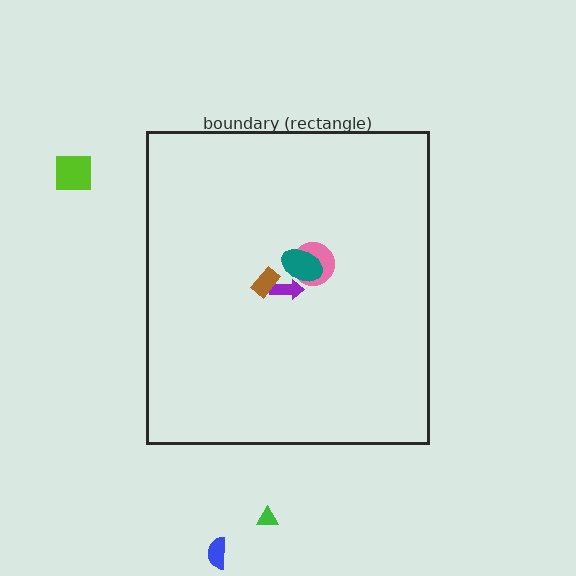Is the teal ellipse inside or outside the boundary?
Inside.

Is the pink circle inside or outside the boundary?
Inside.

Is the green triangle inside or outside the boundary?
Outside.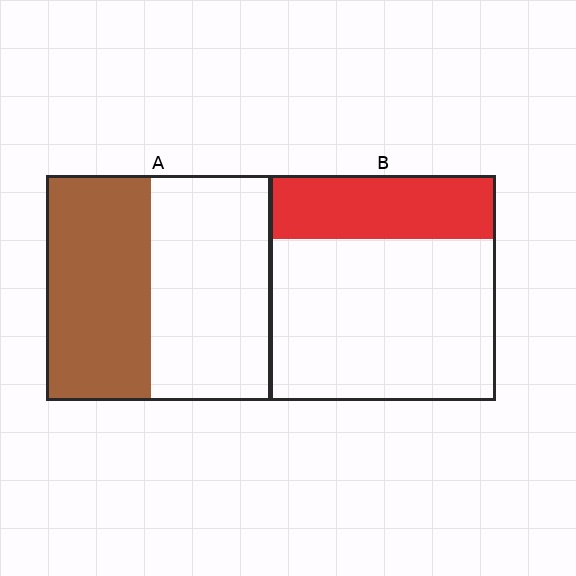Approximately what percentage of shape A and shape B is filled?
A is approximately 45% and B is approximately 30%.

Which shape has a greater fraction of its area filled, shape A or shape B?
Shape A.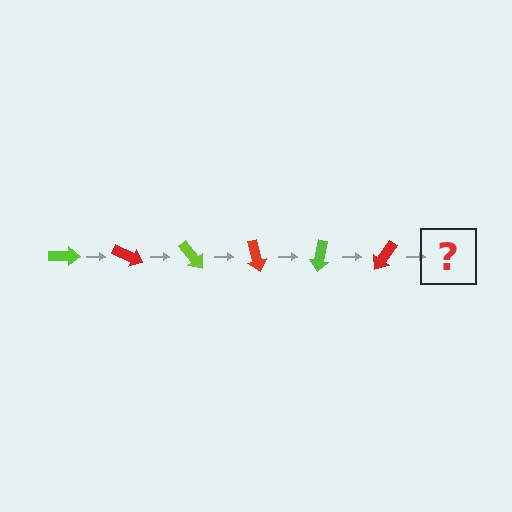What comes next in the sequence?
The next element should be a lime arrow, rotated 150 degrees from the start.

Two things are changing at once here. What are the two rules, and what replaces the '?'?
The two rules are that it rotates 25 degrees each step and the color cycles through lime and red. The '?' should be a lime arrow, rotated 150 degrees from the start.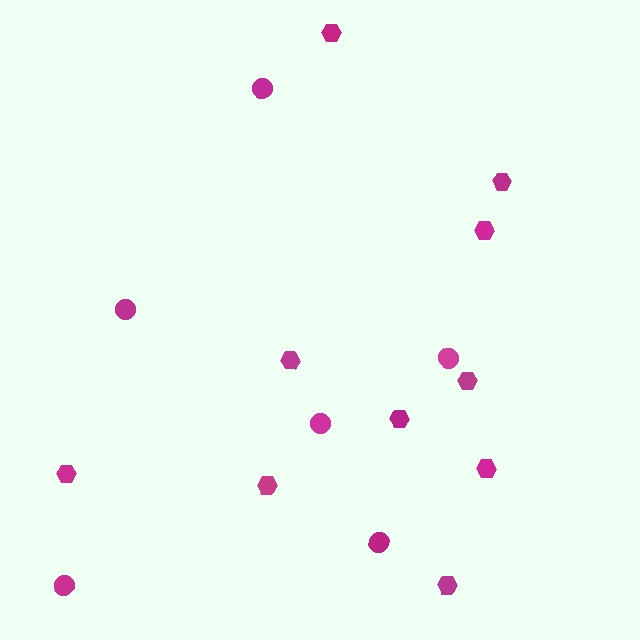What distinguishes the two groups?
There are 2 groups: one group of circles (6) and one group of hexagons (10).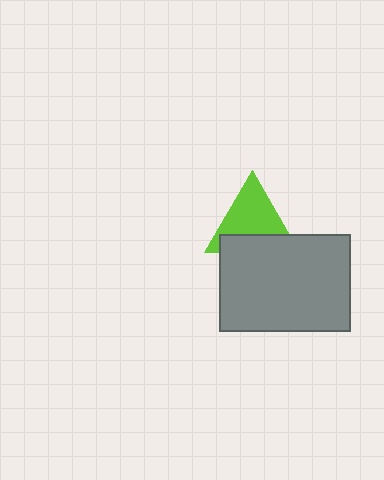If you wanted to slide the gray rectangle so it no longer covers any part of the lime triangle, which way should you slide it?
Slide it down — that is the most direct way to separate the two shapes.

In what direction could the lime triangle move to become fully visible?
The lime triangle could move up. That would shift it out from behind the gray rectangle entirely.